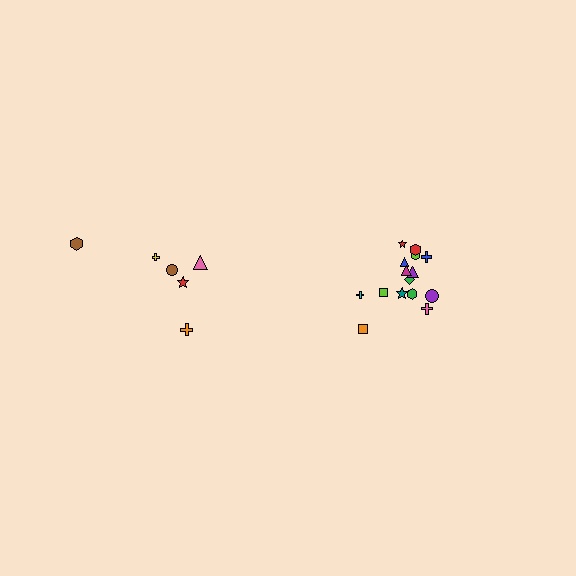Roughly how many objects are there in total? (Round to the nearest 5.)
Roughly 20 objects in total.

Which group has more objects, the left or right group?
The right group.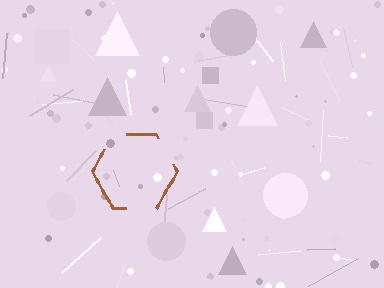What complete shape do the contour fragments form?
The contour fragments form a hexagon.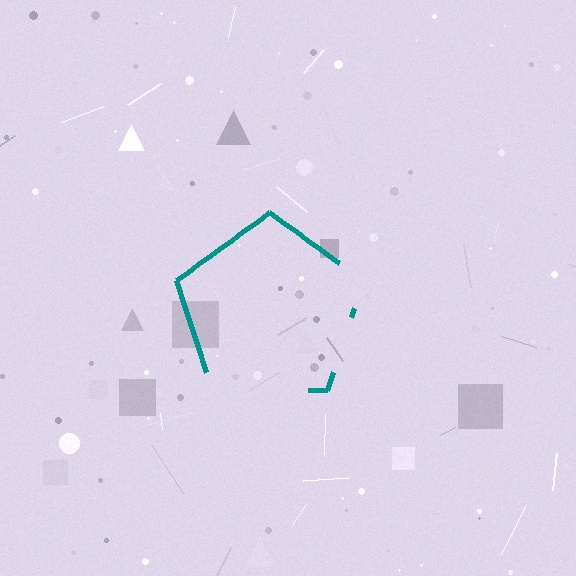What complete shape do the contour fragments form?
The contour fragments form a pentagon.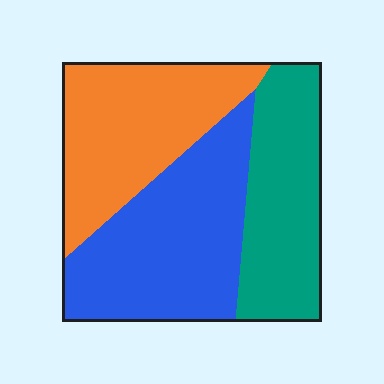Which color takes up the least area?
Teal, at roughly 30%.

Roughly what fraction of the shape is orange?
Orange takes up about one third (1/3) of the shape.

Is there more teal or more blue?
Blue.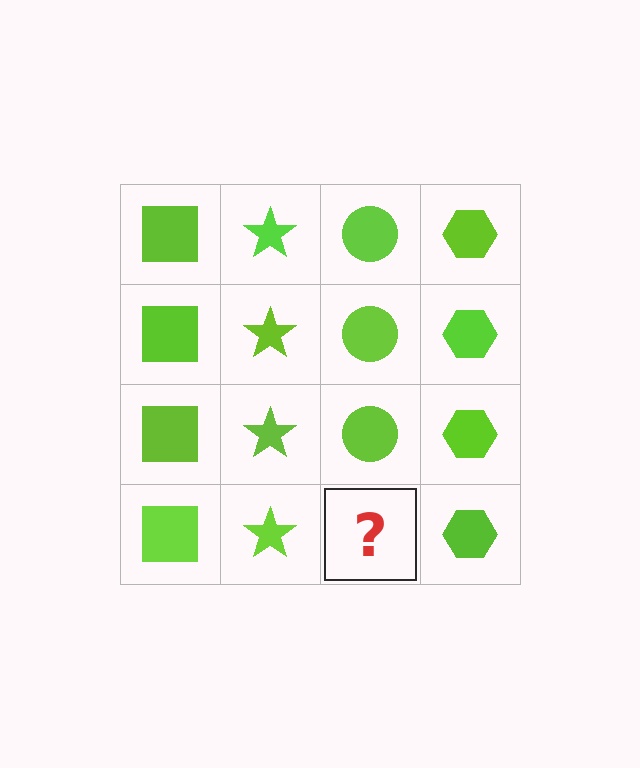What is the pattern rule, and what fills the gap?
The rule is that each column has a consistent shape. The gap should be filled with a lime circle.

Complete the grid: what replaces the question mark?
The question mark should be replaced with a lime circle.